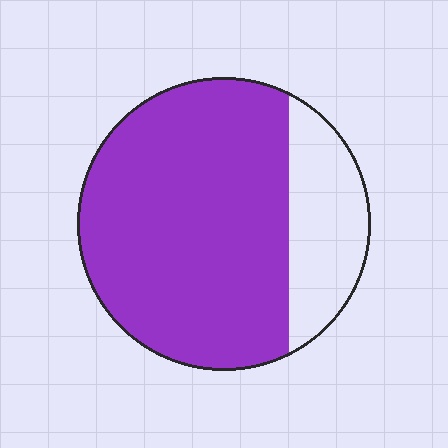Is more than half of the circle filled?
Yes.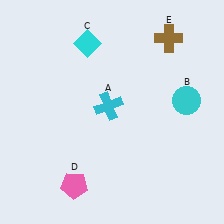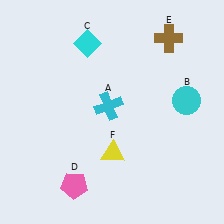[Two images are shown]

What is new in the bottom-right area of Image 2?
A yellow triangle (F) was added in the bottom-right area of Image 2.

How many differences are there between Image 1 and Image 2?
There is 1 difference between the two images.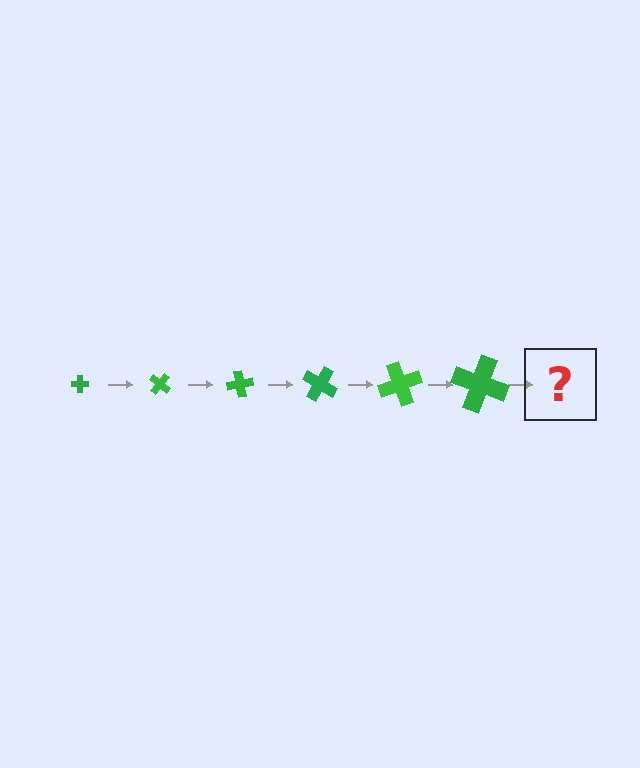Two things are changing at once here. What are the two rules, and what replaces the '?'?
The two rules are that the cross grows larger each step and it rotates 40 degrees each step. The '?' should be a cross, larger than the previous one and rotated 240 degrees from the start.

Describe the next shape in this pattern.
It should be a cross, larger than the previous one and rotated 240 degrees from the start.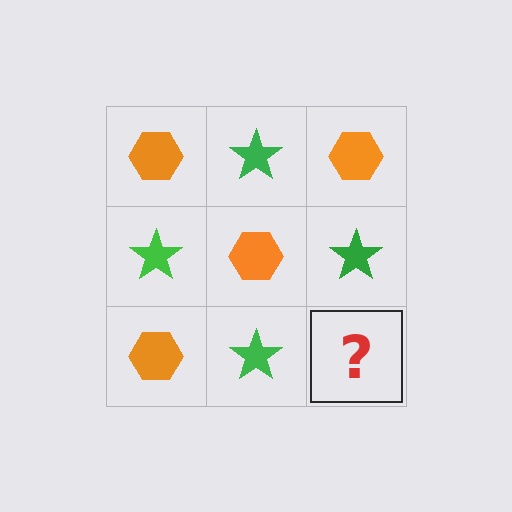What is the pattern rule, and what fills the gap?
The rule is that it alternates orange hexagon and green star in a checkerboard pattern. The gap should be filled with an orange hexagon.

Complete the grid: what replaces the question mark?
The question mark should be replaced with an orange hexagon.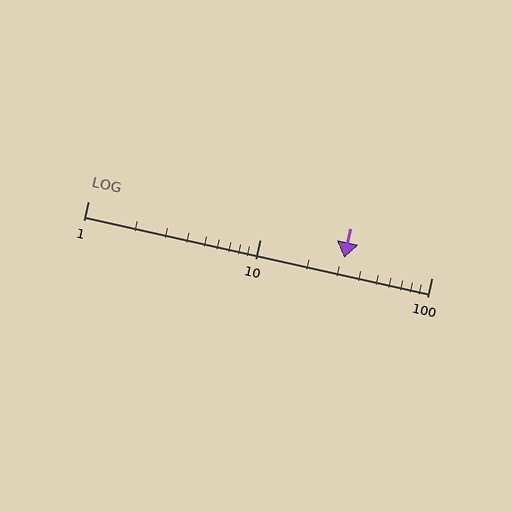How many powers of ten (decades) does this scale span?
The scale spans 2 decades, from 1 to 100.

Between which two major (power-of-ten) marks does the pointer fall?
The pointer is between 10 and 100.